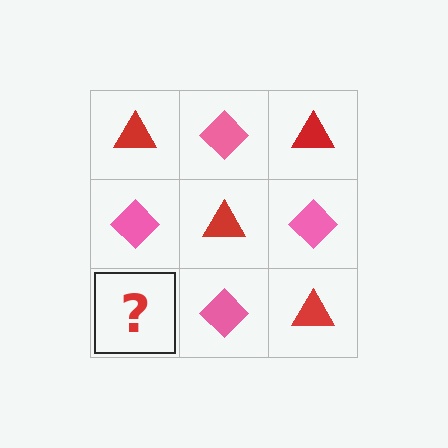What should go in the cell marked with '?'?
The missing cell should contain a red triangle.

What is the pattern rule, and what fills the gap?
The rule is that it alternates red triangle and pink diamond in a checkerboard pattern. The gap should be filled with a red triangle.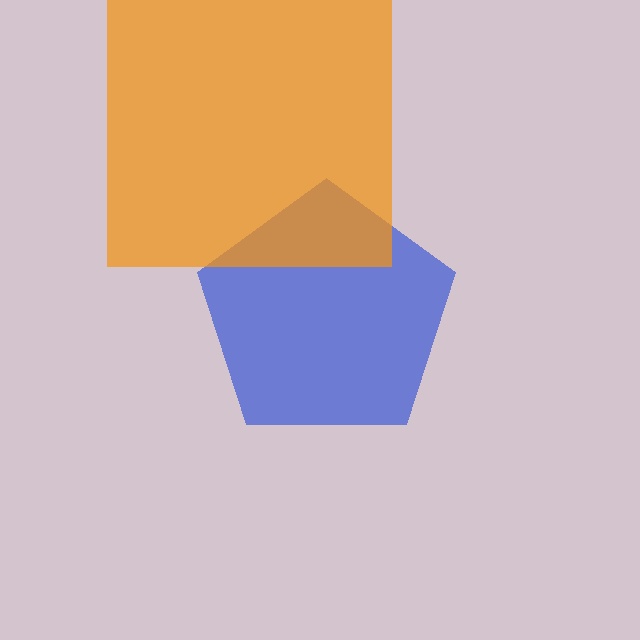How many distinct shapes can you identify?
There are 2 distinct shapes: a blue pentagon, an orange square.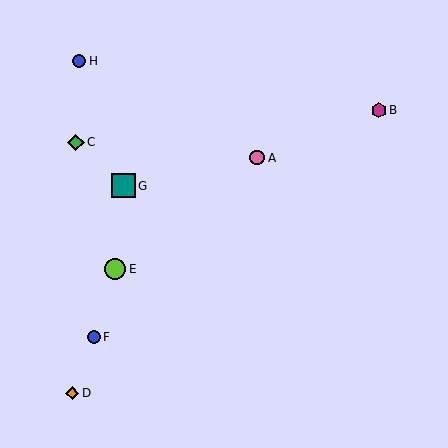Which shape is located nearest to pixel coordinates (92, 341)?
The blue circle (labeled F) at (94, 337) is nearest to that location.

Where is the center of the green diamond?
The center of the green diamond is at (76, 142).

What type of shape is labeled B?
Shape B is a magenta hexagon.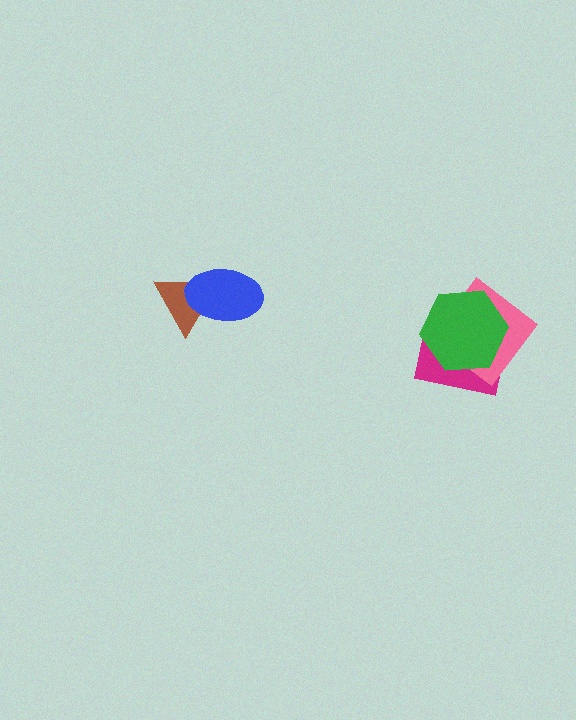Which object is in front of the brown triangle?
The blue ellipse is in front of the brown triangle.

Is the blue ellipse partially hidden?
No, no other shape covers it.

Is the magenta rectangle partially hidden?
Yes, it is partially covered by another shape.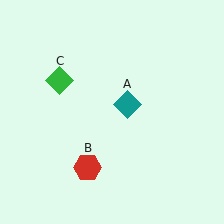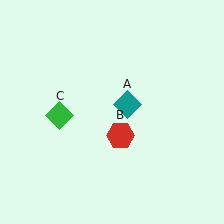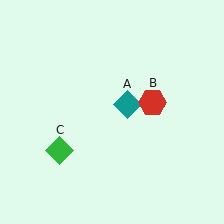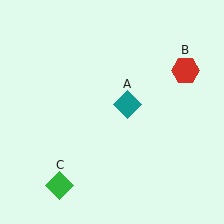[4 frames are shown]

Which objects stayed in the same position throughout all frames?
Teal diamond (object A) remained stationary.